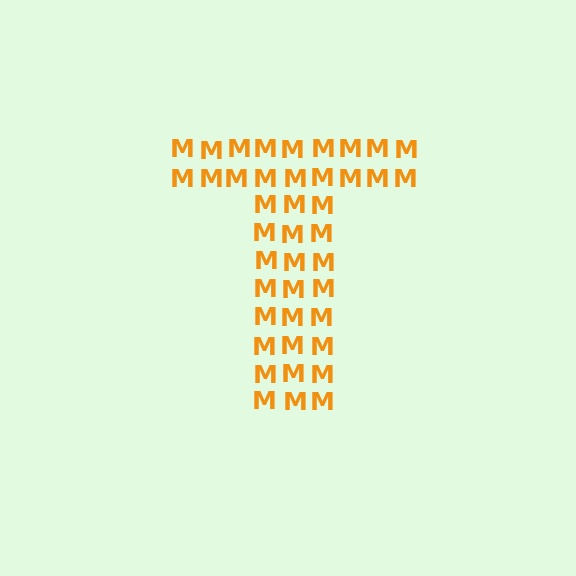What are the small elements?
The small elements are letter M's.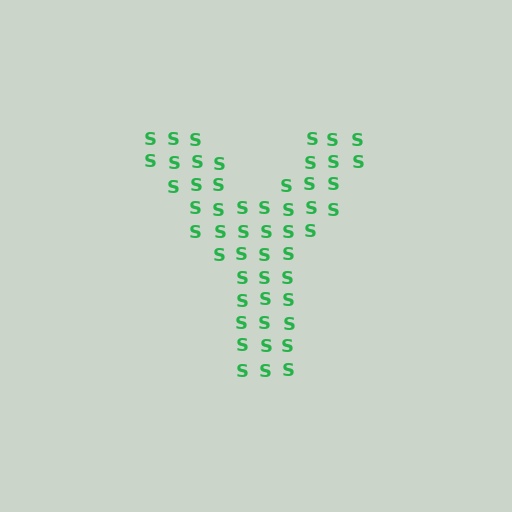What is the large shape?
The large shape is the letter Y.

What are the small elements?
The small elements are letter S's.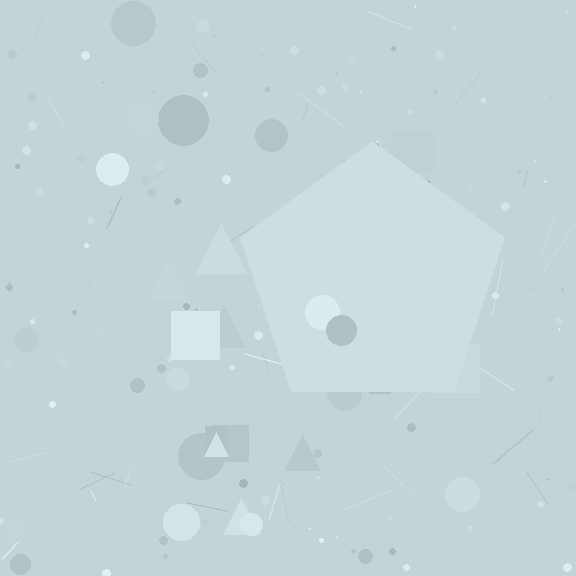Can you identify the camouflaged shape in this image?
The camouflaged shape is a pentagon.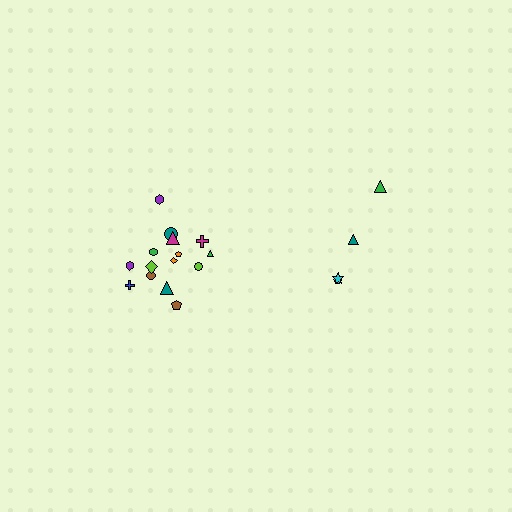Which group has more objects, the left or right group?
The left group.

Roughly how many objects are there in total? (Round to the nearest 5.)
Roughly 20 objects in total.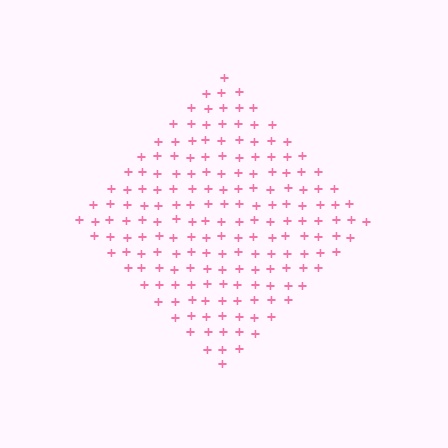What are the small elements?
The small elements are plus signs.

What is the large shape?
The large shape is a diamond.